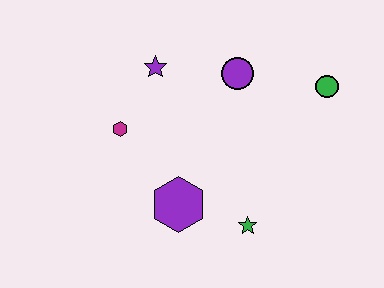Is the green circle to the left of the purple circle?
No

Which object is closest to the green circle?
The purple circle is closest to the green circle.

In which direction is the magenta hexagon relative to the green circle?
The magenta hexagon is to the left of the green circle.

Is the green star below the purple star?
Yes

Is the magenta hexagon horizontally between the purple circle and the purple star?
No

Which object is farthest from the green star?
The purple star is farthest from the green star.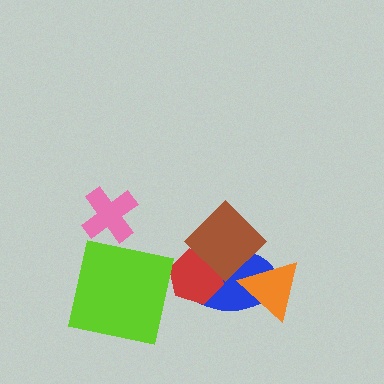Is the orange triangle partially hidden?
Yes, it is partially covered by another shape.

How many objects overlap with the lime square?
0 objects overlap with the lime square.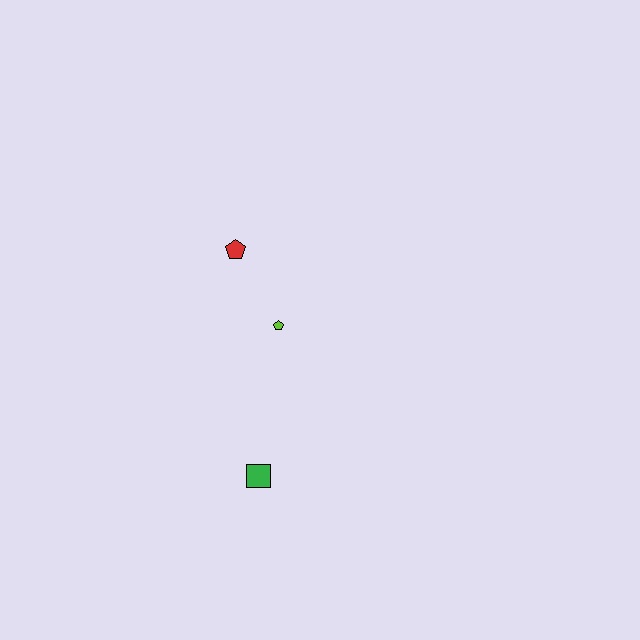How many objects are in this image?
There are 3 objects.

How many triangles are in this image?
There are no triangles.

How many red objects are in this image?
There is 1 red object.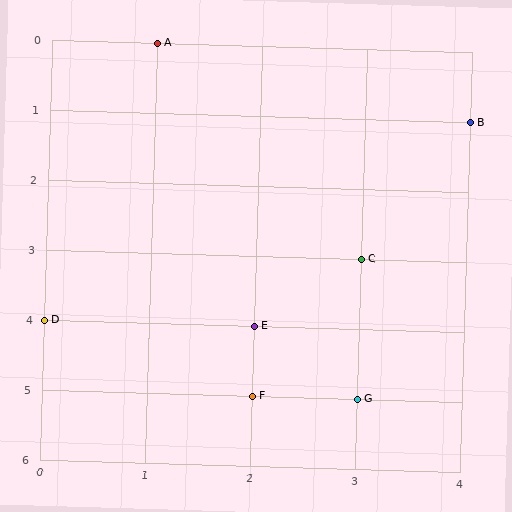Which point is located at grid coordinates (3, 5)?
Point G is at (3, 5).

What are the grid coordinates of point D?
Point D is at grid coordinates (0, 4).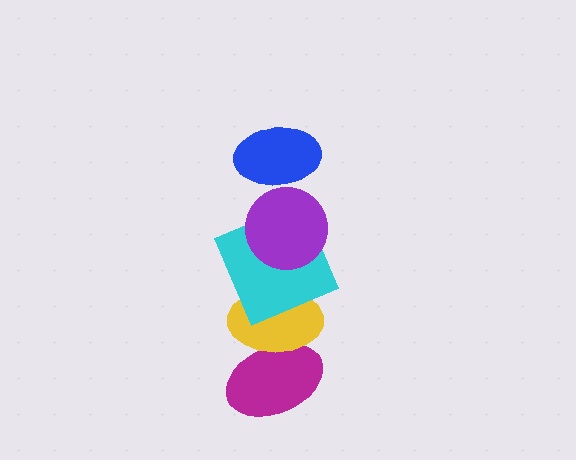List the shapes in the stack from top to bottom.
From top to bottom: the blue ellipse, the purple circle, the cyan square, the yellow ellipse, the magenta ellipse.